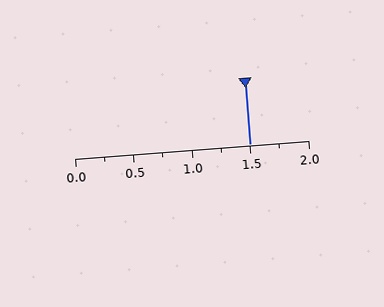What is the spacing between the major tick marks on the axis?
The major ticks are spaced 0.5 apart.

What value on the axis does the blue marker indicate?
The marker indicates approximately 1.5.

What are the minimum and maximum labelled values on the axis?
The axis runs from 0.0 to 2.0.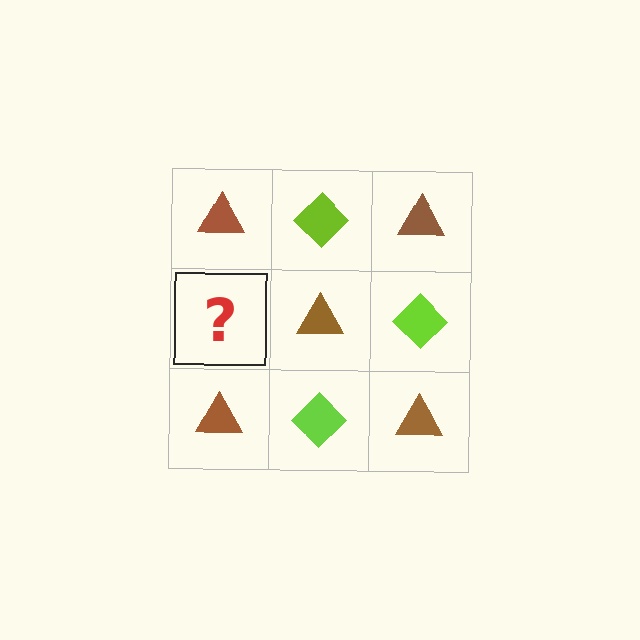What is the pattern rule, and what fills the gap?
The rule is that it alternates brown triangle and lime diamond in a checkerboard pattern. The gap should be filled with a lime diamond.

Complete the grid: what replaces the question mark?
The question mark should be replaced with a lime diamond.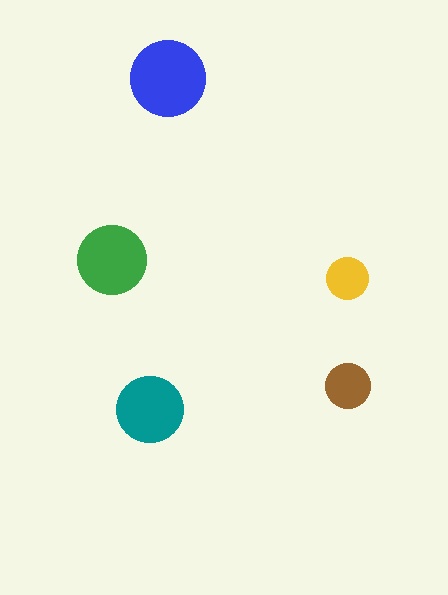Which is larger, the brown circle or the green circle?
The green one.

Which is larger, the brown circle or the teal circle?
The teal one.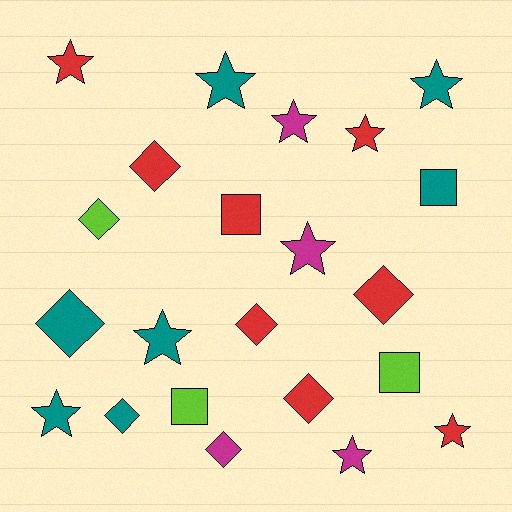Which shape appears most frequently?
Star, with 10 objects.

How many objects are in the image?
There are 22 objects.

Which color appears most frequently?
Red, with 8 objects.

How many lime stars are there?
There are no lime stars.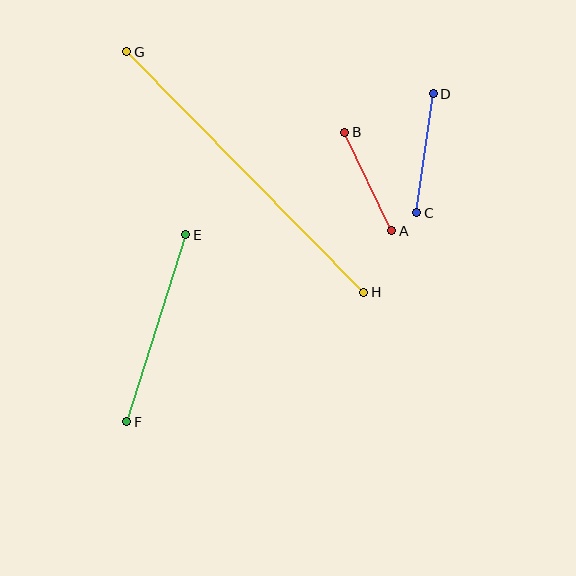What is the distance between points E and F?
The distance is approximately 196 pixels.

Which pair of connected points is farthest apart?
Points G and H are farthest apart.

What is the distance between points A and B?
The distance is approximately 109 pixels.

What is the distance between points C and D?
The distance is approximately 120 pixels.